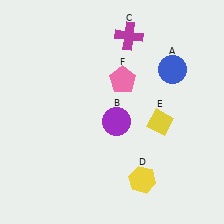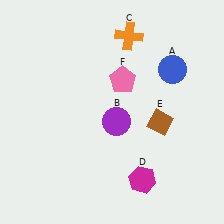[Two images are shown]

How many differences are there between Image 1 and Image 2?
There are 3 differences between the two images.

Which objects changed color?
C changed from magenta to orange. D changed from yellow to magenta. E changed from yellow to brown.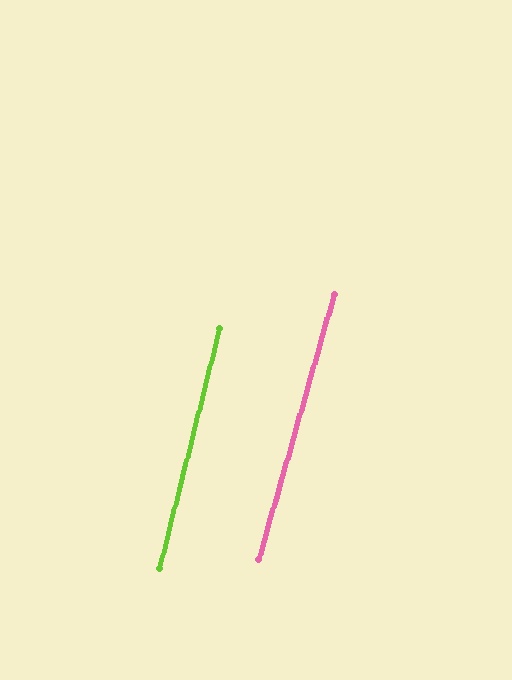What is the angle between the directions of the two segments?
Approximately 2 degrees.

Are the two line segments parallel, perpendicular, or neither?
Parallel — their directions differ by only 2.0°.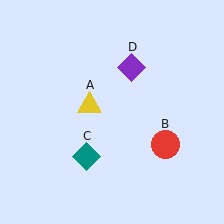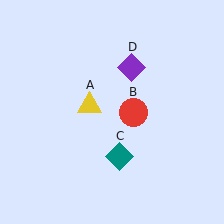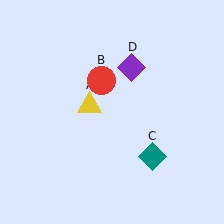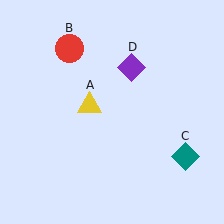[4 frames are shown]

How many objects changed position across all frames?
2 objects changed position: red circle (object B), teal diamond (object C).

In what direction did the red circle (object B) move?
The red circle (object B) moved up and to the left.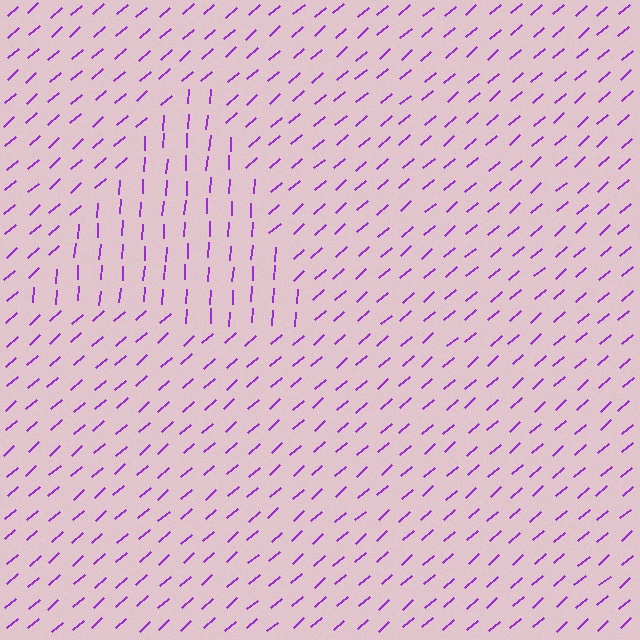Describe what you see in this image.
The image is filled with small purple line segments. A triangle region in the image has lines oriented differently from the surrounding lines, creating a visible texture boundary.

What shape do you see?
I see a triangle.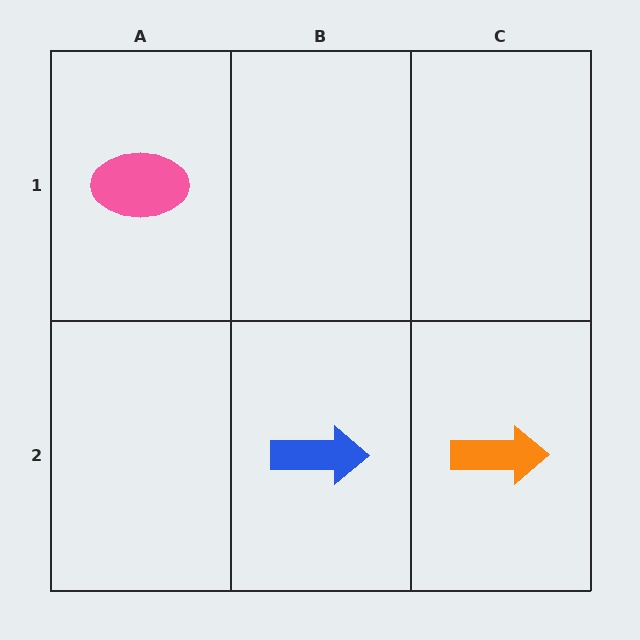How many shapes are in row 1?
1 shape.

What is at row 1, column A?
A pink ellipse.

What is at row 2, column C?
An orange arrow.